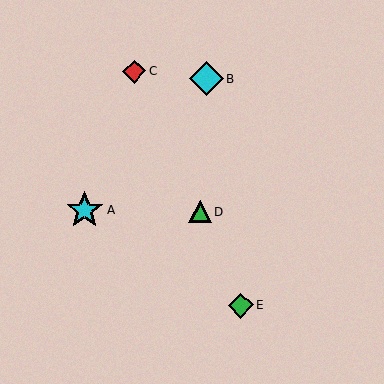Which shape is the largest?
The cyan star (labeled A) is the largest.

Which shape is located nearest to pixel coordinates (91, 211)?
The cyan star (labeled A) at (85, 210) is nearest to that location.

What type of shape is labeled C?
Shape C is a red diamond.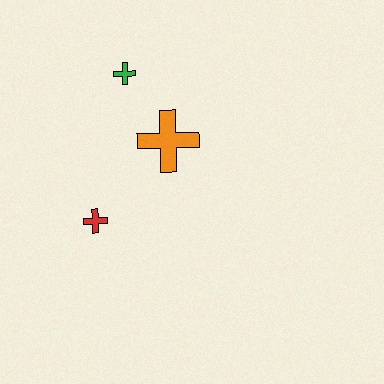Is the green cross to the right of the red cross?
Yes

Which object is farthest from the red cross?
The green cross is farthest from the red cross.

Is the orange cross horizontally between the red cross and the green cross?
No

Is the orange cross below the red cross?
No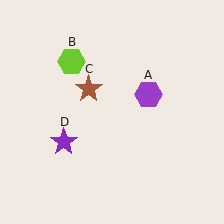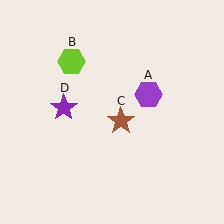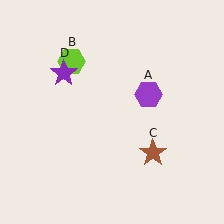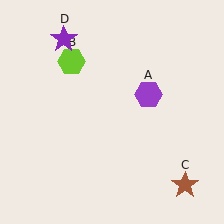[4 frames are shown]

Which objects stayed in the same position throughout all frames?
Purple hexagon (object A) and lime hexagon (object B) remained stationary.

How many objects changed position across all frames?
2 objects changed position: brown star (object C), purple star (object D).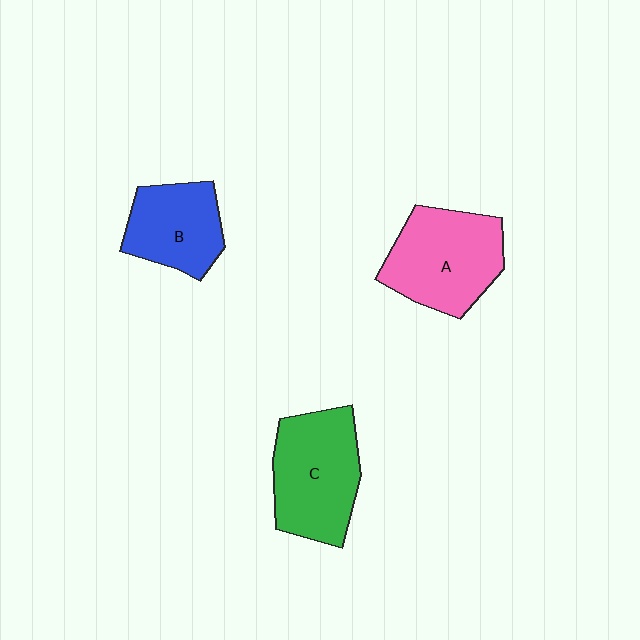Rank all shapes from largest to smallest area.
From largest to smallest: C (green), A (pink), B (blue).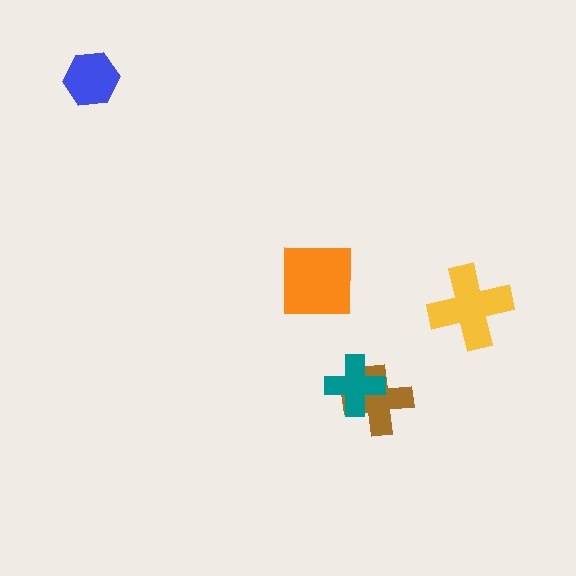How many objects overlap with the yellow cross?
0 objects overlap with the yellow cross.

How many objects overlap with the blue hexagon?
0 objects overlap with the blue hexagon.